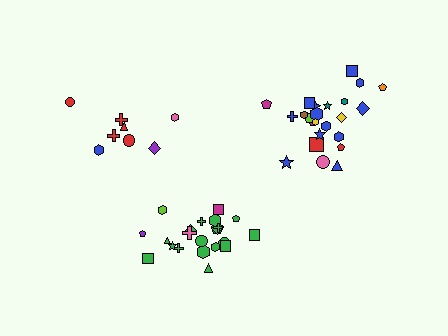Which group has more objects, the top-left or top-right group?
The top-right group.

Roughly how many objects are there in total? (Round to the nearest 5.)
Roughly 55 objects in total.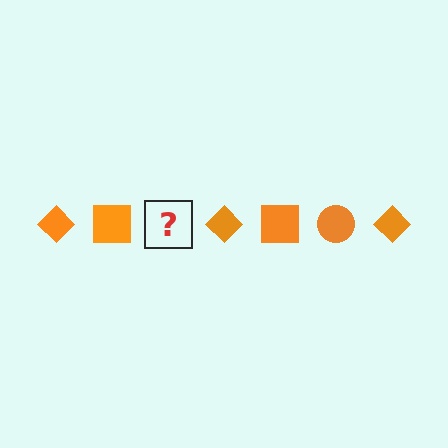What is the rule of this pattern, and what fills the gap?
The rule is that the pattern cycles through diamond, square, circle shapes in orange. The gap should be filled with an orange circle.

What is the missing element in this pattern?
The missing element is an orange circle.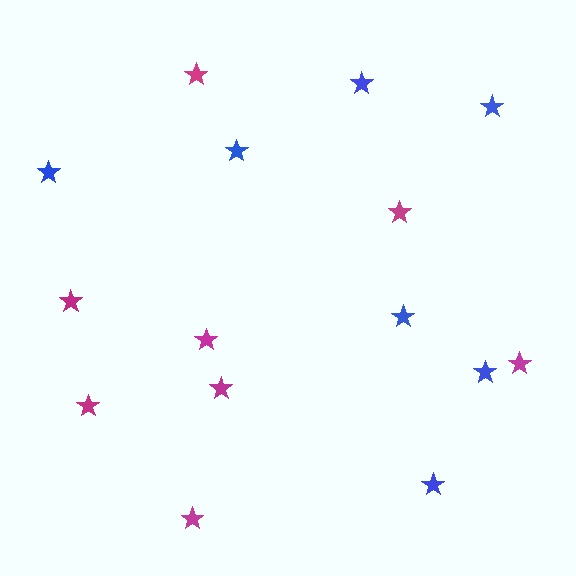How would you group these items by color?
There are 2 groups: one group of blue stars (7) and one group of magenta stars (8).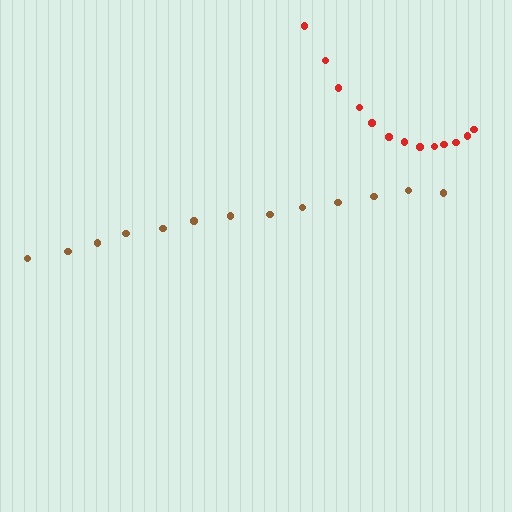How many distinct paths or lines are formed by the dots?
There are 2 distinct paths.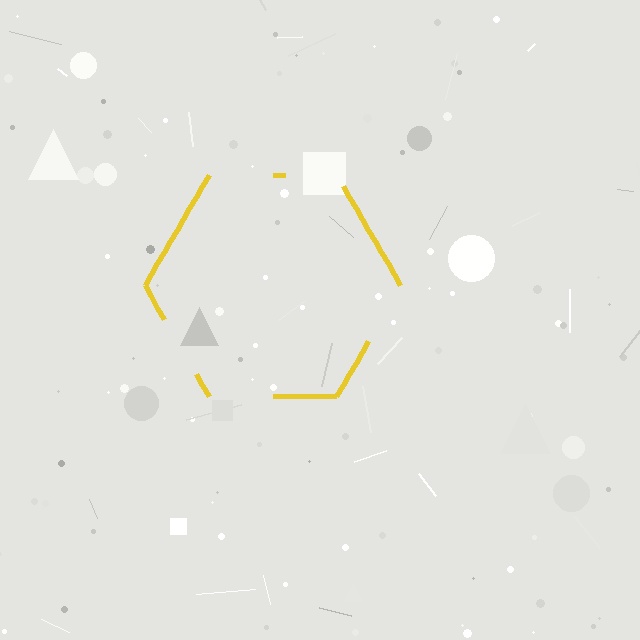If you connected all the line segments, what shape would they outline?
They would outline a hexagon.